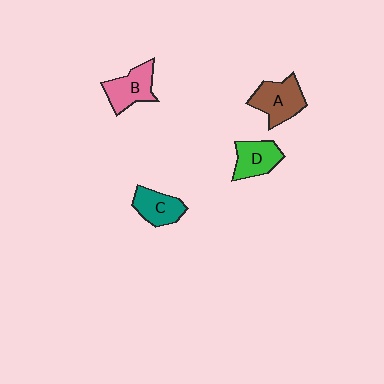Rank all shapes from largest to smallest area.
From largest to smallest: A (brown), B (pink), D (green), C (teal).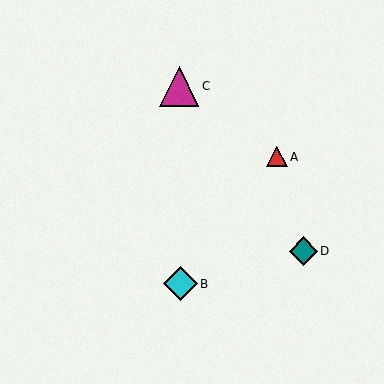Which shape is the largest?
The magenta triangle (labeled C) is the largest.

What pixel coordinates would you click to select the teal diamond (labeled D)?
Click at (303, 251) to select the teal diamond D.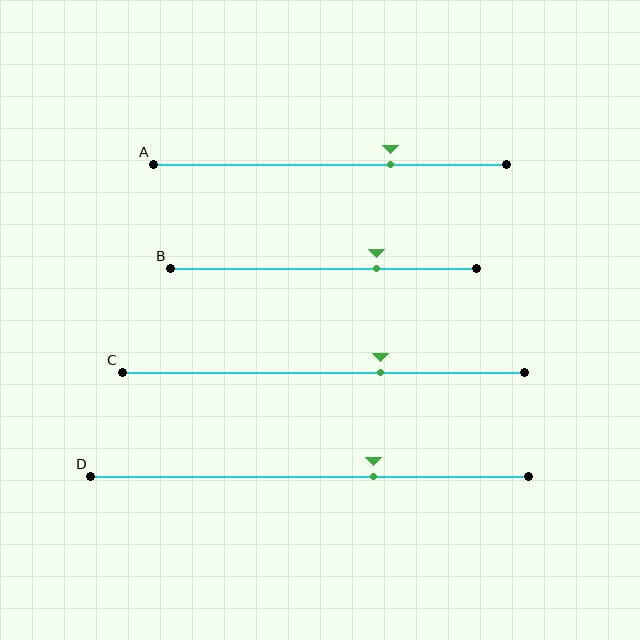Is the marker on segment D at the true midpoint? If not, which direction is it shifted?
No, the marker on segment D is shifted to the right by about 14% of the segment length.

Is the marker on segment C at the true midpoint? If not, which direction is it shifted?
No, the marker on segment C is shifted to the right by about 14% of the segment length.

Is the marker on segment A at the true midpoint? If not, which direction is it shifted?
No, the marker on segment A is shifted to the right by about 17% of the segment length.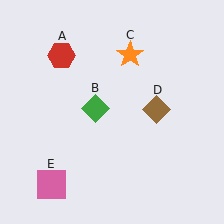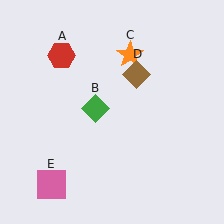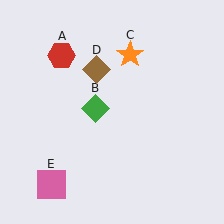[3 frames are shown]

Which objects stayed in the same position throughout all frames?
Red hexagon (object A) and green diamond (object B) and orange star (object C) and pink square (object E) remained stationary.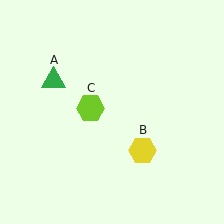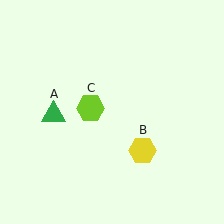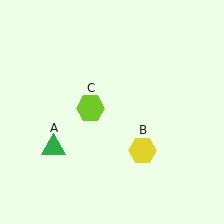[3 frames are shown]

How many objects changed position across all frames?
1 object changed position: green triangle (object A).